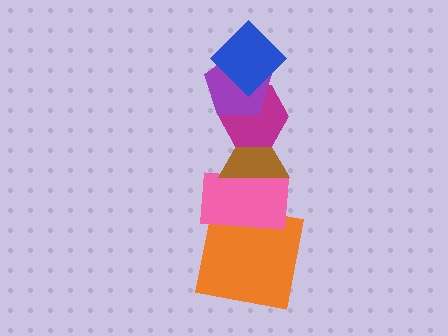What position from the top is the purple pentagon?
The purple pentagon is 2nd from the top.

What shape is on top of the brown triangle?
The magenta hexagon is on top of the brown triangle.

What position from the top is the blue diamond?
The blue diamond is 1st from the top.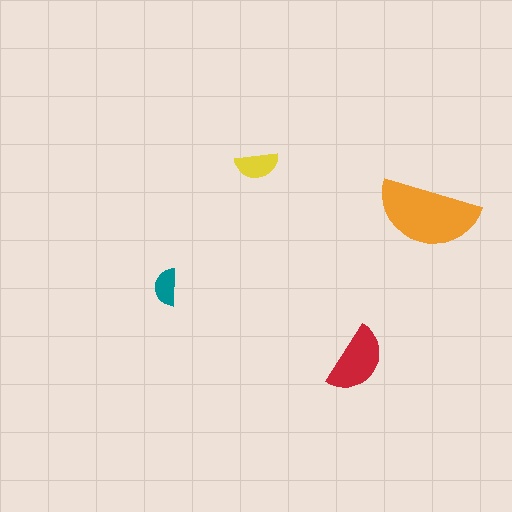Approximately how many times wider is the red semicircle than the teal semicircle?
About 2 times wider.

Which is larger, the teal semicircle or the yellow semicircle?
The yellow one.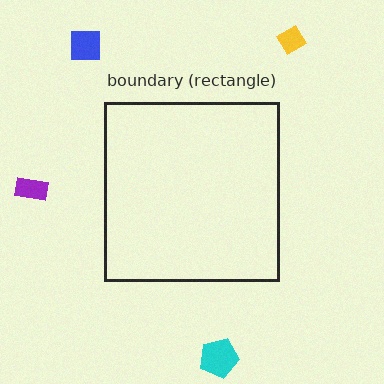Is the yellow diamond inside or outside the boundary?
Outside.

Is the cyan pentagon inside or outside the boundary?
Outside.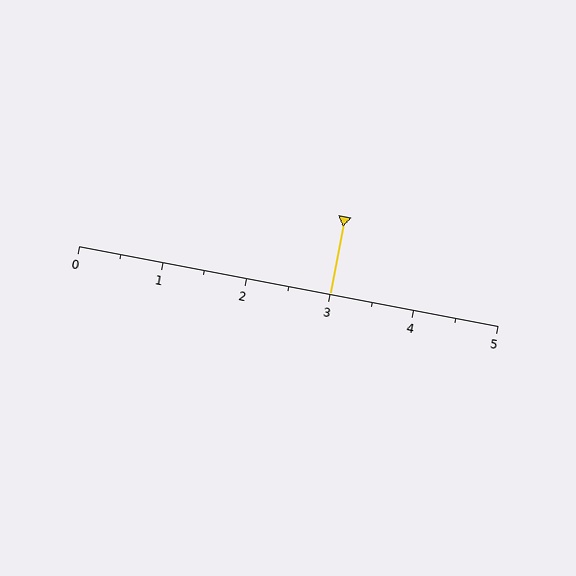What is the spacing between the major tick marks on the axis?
The major ticks are spaced 1 apart.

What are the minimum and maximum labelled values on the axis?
The axis runs from 0 to 5.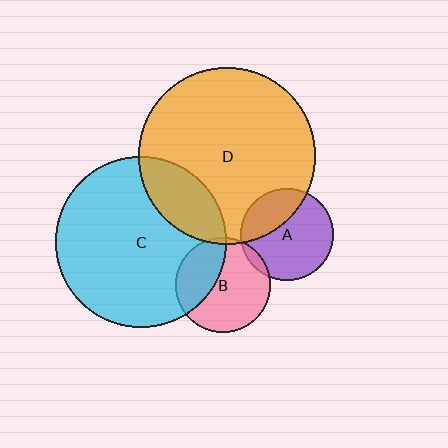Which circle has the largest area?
Circle D (orange).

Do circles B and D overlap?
Yes.